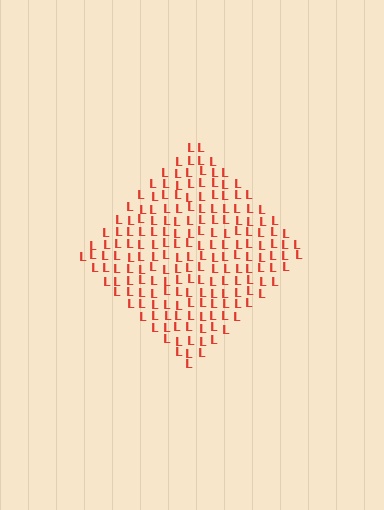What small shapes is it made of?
It is made of small letter L's.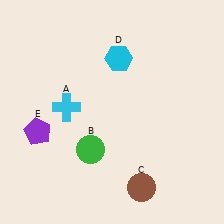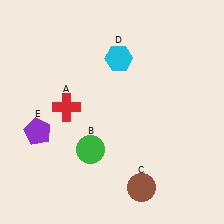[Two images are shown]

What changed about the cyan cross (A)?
In Image 1, A is cyan. In Image 2, it changed to red.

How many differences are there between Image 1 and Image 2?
There is 1 difference between the two images.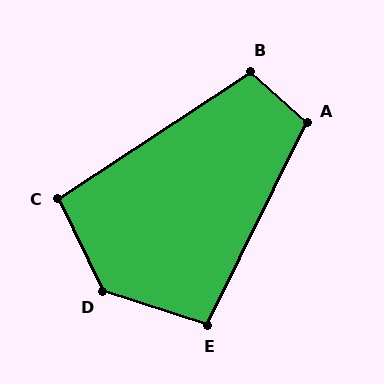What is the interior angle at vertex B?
Approximately 104 degrees (obtuse).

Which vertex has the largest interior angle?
D, at approximately 133 degrees.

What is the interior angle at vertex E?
Approximately 99 degrees (obtuse).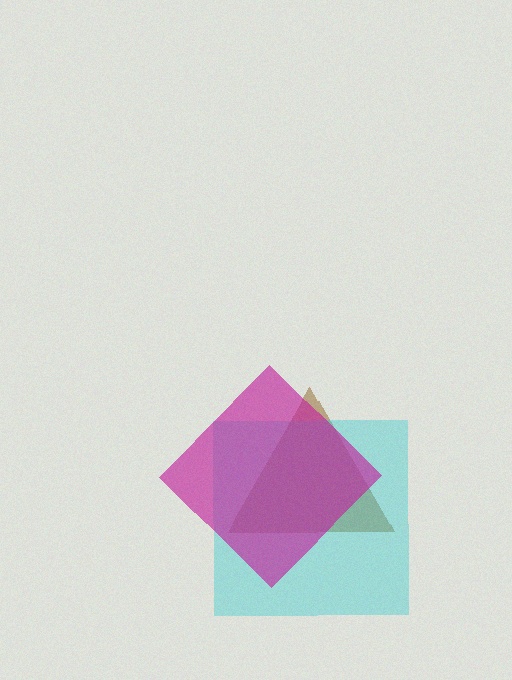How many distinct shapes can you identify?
There are 3 distinct shapes: a brown triangle, a cyan square, a magenta diamond.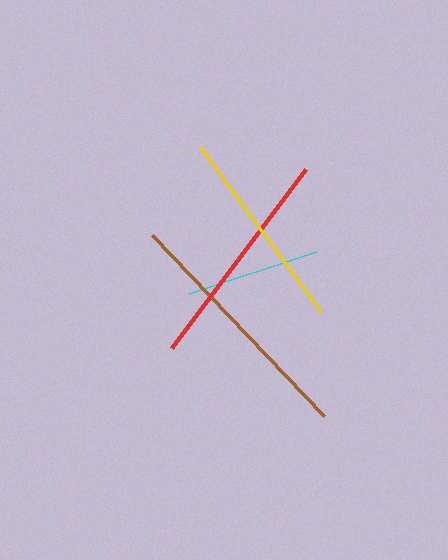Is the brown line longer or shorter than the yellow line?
The brown line is longer than the yellow line.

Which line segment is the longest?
The brown line is the longest at approximately 250 pixels.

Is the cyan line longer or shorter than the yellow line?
The yellow line is longer than the cyan line.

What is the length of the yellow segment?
The yellow segment is approximately 204 pixels long.